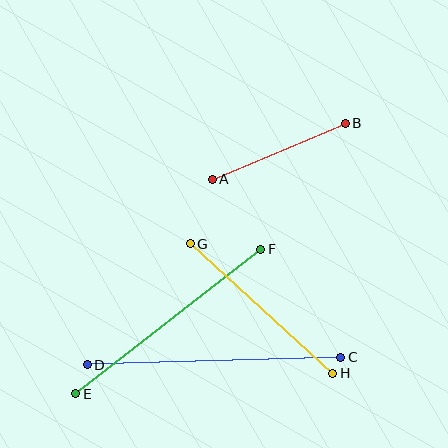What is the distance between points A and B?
The distance is approximately 144 pixels.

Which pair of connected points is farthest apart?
Points C and D are farthest apart.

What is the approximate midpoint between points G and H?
The midpoint is at approximately (262, 309) pixels.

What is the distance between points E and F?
The distance is approximately 235 pixels.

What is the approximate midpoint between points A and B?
The midpoint is at approximately (279, 151) pixels.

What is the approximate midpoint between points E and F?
The midpoint is at approximately (168, 321) pixels.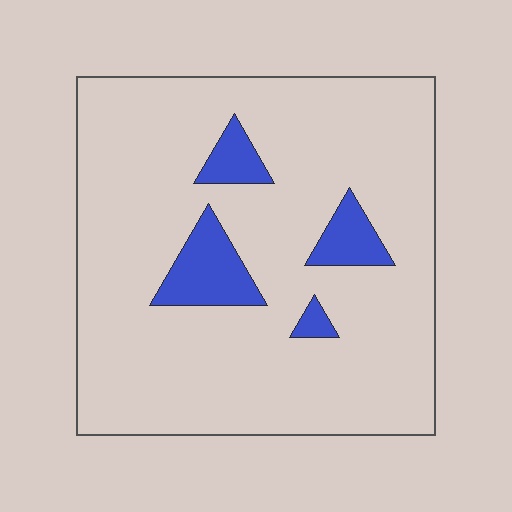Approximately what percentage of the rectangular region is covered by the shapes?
Approximately 10%.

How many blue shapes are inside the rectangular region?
4.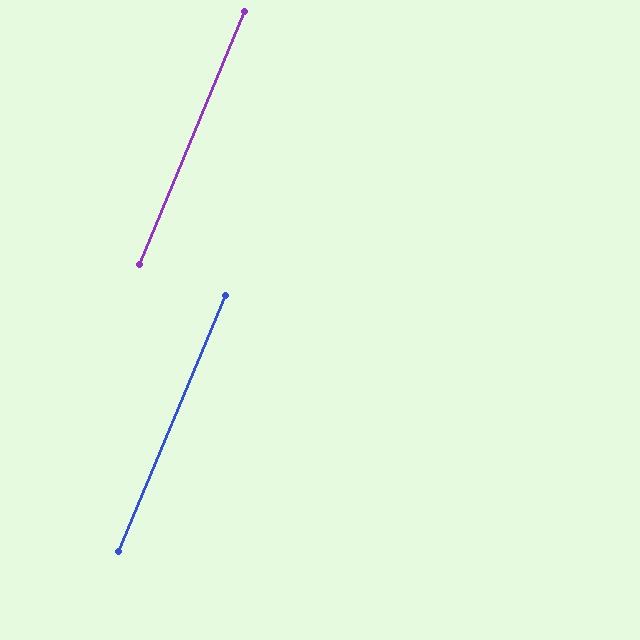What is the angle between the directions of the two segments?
Approximately 0 degrees.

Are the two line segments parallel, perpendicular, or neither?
Parallel — their directions differ by only 0.2°.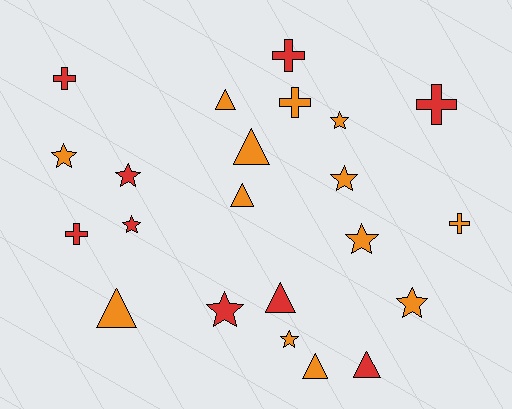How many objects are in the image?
There are 22 objects.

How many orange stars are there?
There are 6 orange stars.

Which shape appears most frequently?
Star, with 9 objects.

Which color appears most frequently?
Orange, with 13 objects.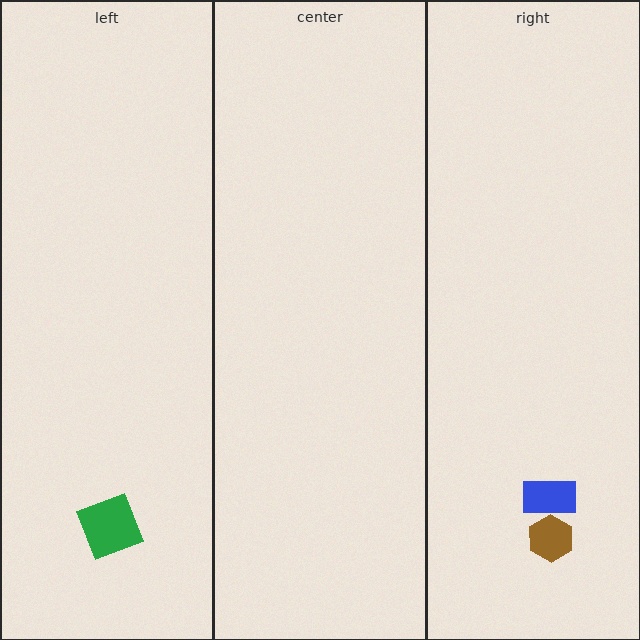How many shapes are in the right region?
2.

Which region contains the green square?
The left region.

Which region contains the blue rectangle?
The right region.